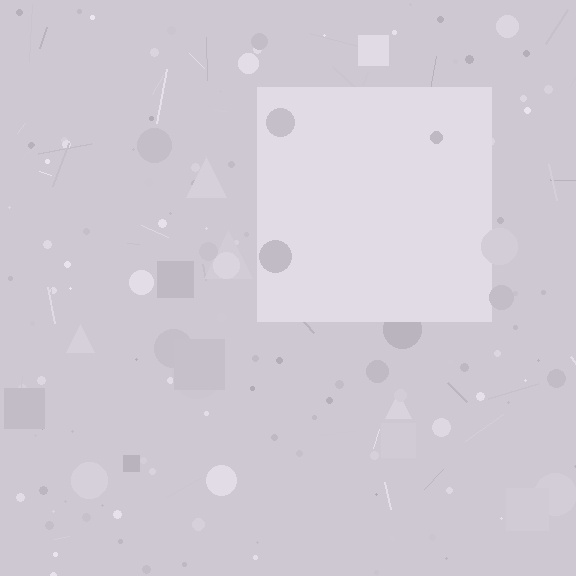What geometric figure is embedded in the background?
A square is embedded in the background.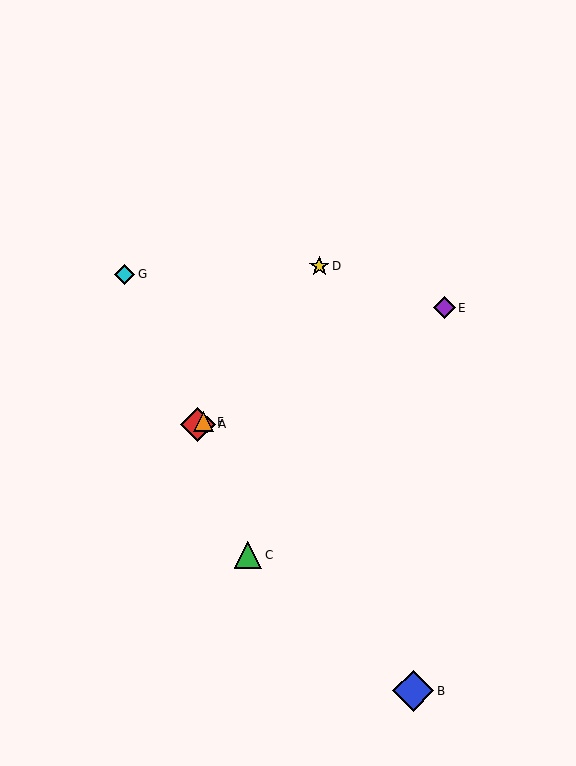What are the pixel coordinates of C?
Object C is at (248, 555).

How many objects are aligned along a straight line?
3 objects (A, E, F) are aligned along a straight line.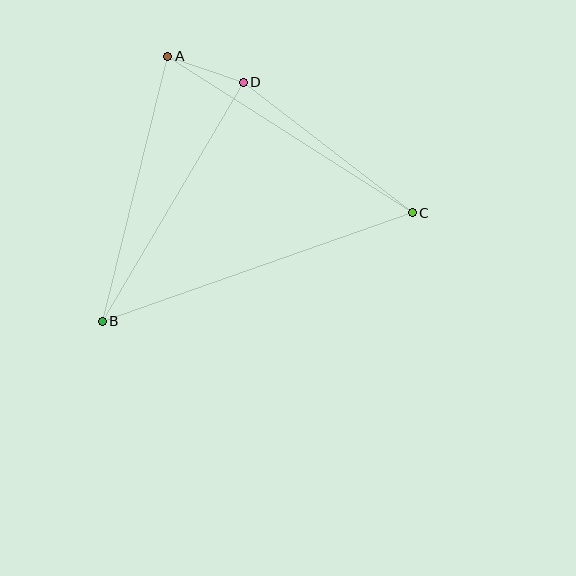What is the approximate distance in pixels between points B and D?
The distance between B and D is approximately 278 pixels.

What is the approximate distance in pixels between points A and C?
The distance between A and C is approximately 290 pixels.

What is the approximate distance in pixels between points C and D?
The distance between C and D is approximately 213 pixels.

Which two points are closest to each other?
Points A and D are closest to each other.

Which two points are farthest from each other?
Points B and C are farthest from each other.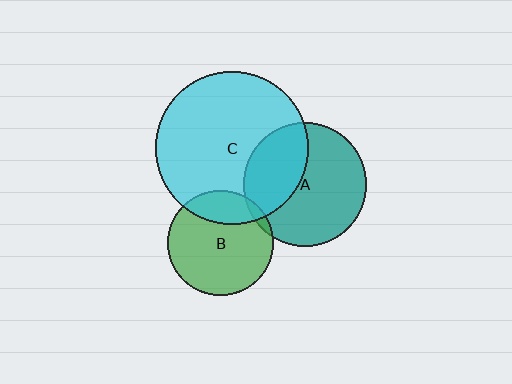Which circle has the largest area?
Circle C (cyan).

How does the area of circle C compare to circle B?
Approximately 2.1 times.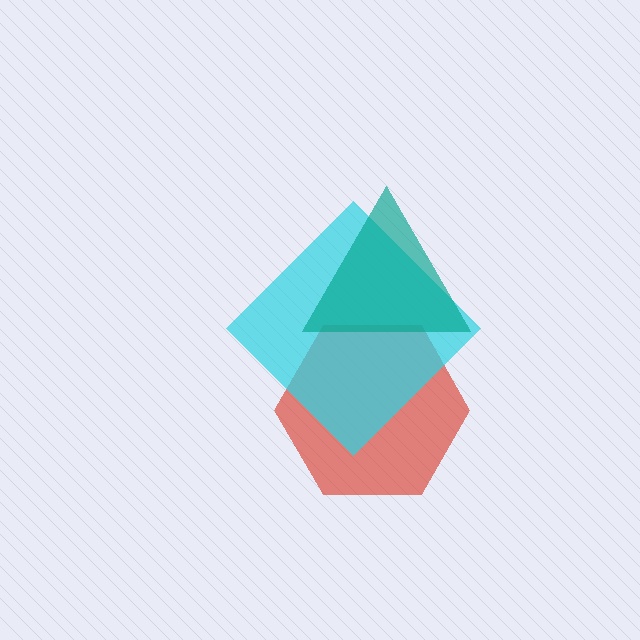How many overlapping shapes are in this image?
There are 3 overlapping shapes in the image.